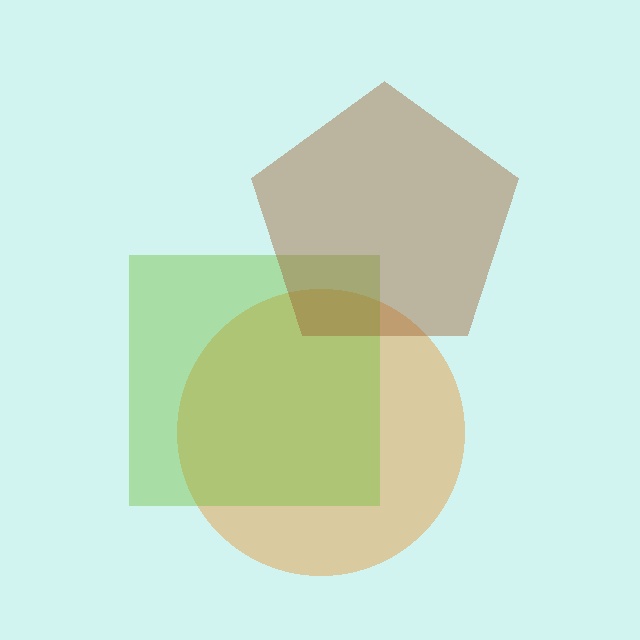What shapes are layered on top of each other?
The layered shapes are: an orange circle, a lime square, a brown pentagon.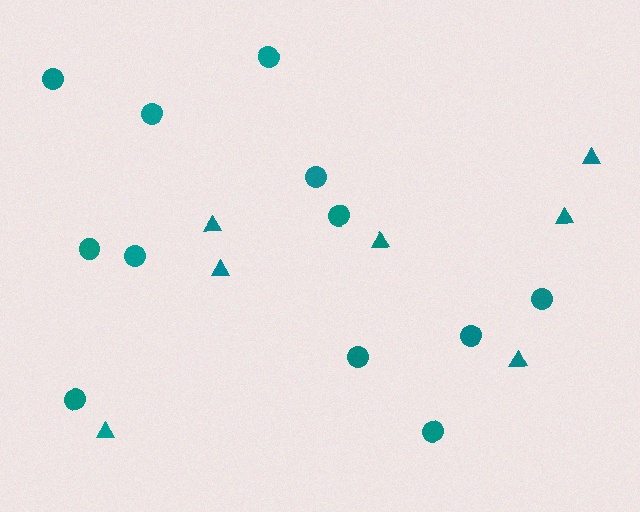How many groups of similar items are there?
There are 2 groups: one group of circles (12) and one group of triangles (7).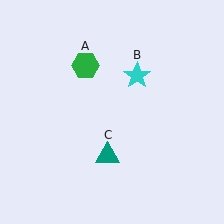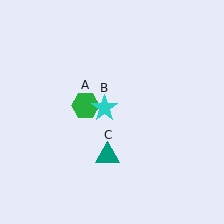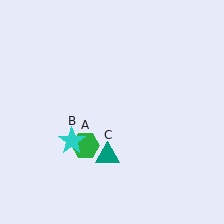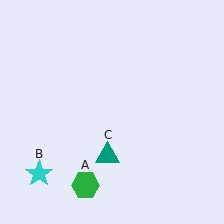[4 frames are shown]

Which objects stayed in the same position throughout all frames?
Teal triangle (object C) remained stationary.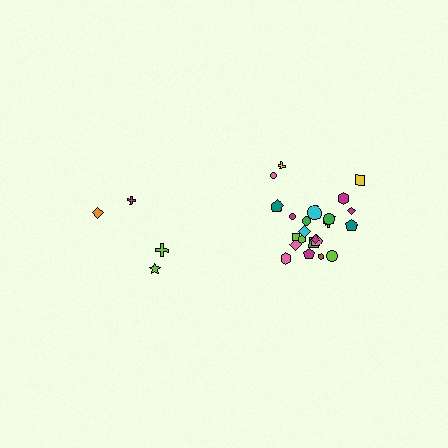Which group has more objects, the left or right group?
The right group.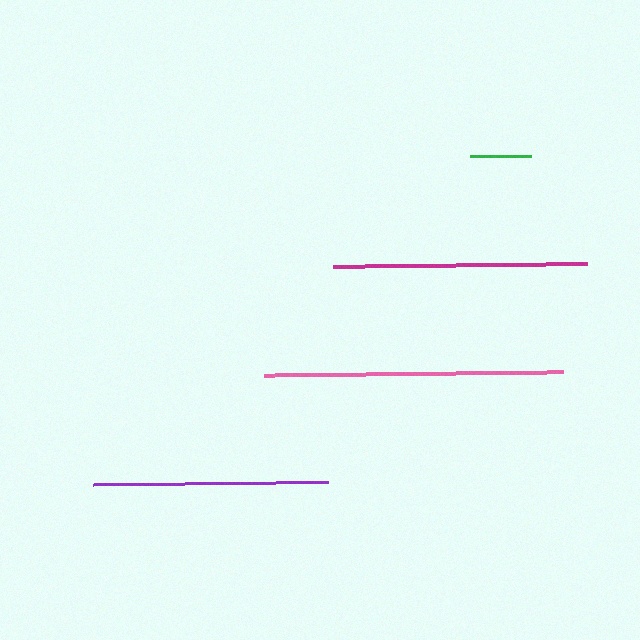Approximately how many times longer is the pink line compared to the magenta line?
The pink line is approximately 1.2 times the length of the magenta line.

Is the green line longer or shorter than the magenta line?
The magenta line is longer than the green line.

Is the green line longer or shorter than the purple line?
The purple line is longer than the green line.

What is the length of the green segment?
The green segment is approximately 61 pixels long.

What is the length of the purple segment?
The purple segment is approximately 235 pixels long.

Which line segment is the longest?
The pink line is the longest at approximately 299 pixels.